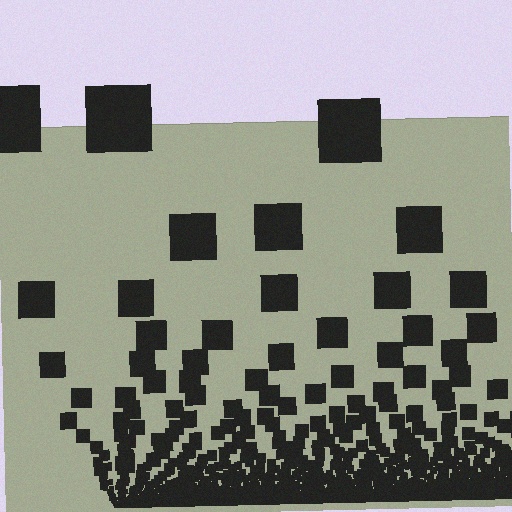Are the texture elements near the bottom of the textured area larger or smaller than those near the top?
Smaller. The gradient is inverted — elements near the bottom are smaller and denser.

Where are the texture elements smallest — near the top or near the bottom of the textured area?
Near the bottom.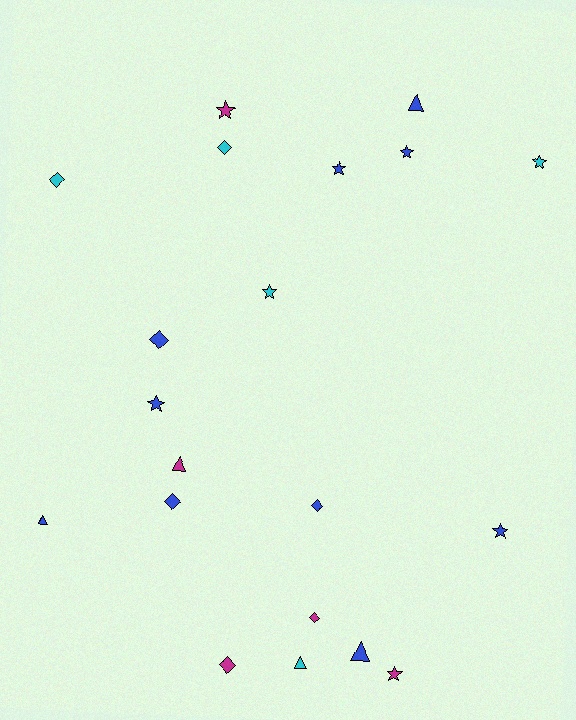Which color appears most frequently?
Blue, with 10 objects.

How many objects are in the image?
There are 20 objects.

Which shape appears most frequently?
Star, with 8 objects.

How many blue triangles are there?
There are 3 blue triangles.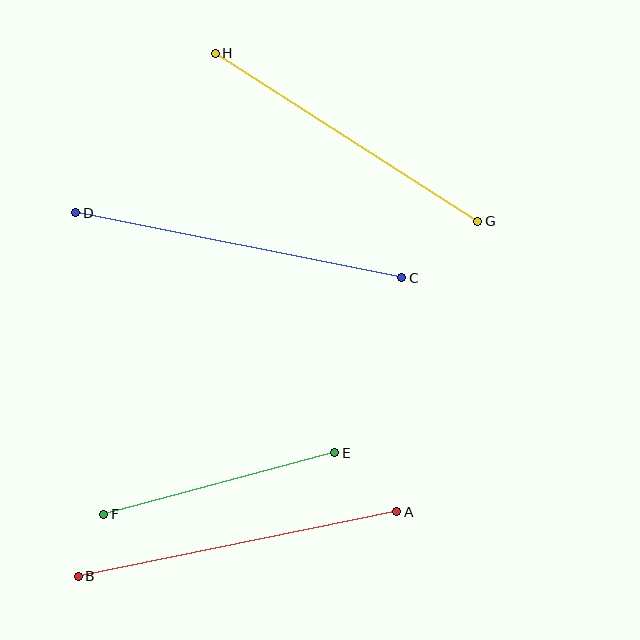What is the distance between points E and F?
The distance is approximately 239 pixels.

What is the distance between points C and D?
The distance is approximately 332 pixels.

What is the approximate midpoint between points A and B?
The midpoint is at approximately (237, 544) pixels.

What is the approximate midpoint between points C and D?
The midpoint is at approximately (239, 245) pixels.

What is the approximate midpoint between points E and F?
The midpoint is at approximately (219, 483) pixels.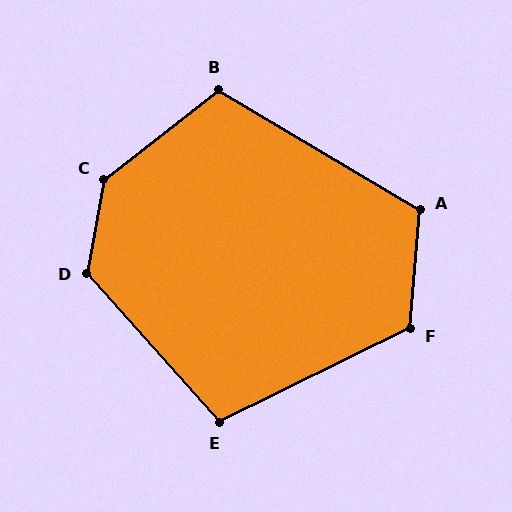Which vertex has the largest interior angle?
C, at approximately 138 degrees.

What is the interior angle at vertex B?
Approximately 111 degrees (obtuse).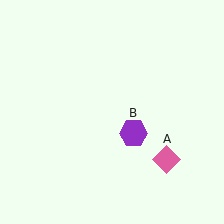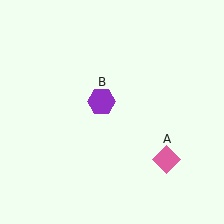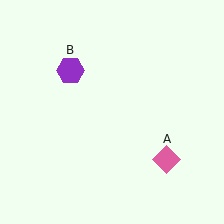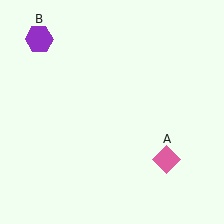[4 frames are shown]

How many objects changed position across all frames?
1 object changed position: purple hexagon (object B).